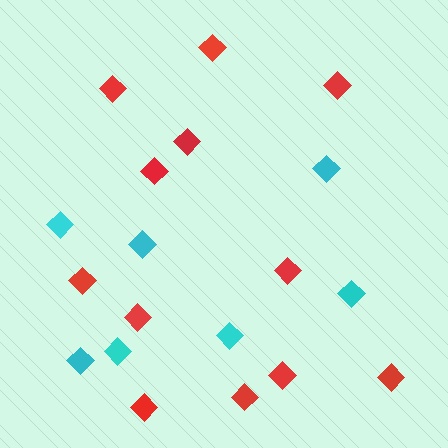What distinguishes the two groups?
There are 2 groups: one group of cyan diamonds (7) and one group of red diamonds (12).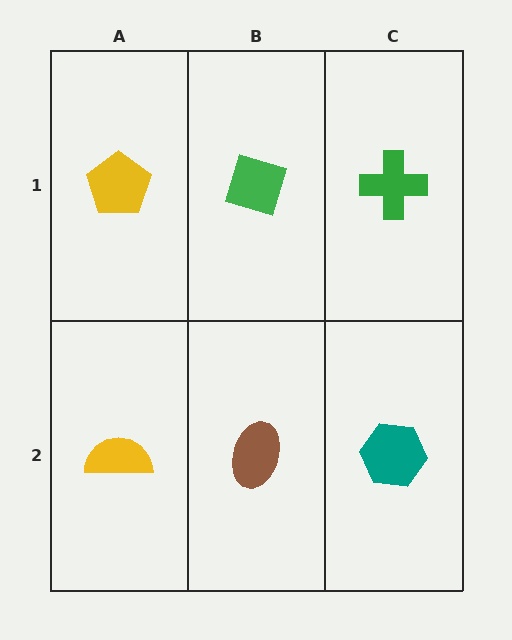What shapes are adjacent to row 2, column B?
A green diamond (row 1, column B), a yellow semicircle (row 2, column A), a teal hexagon (row 2, column C).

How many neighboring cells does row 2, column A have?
2.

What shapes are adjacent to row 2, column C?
A green cross (row 1, column C), a brown ellipse (row 2, column B).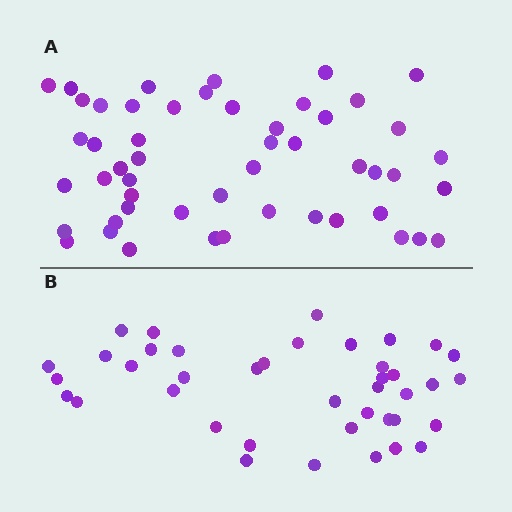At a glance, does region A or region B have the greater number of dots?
Region A (the top region) has more dots.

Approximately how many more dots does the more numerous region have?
Region A has roughly 12 or so more dots than region B.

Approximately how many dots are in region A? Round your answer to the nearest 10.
About 50 dots. (The exact count is 51, which rounds to 50.)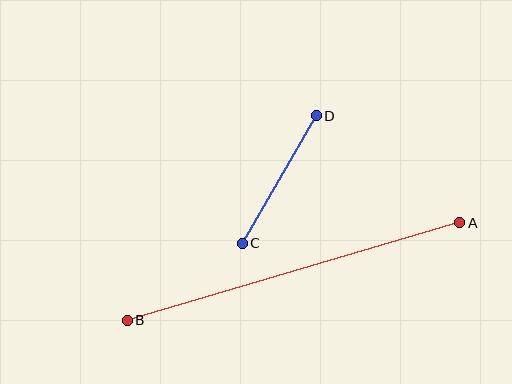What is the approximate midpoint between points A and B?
The midpoint is at approximately (293, 272) pixels.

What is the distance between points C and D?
The distance is approximately 147 pixels.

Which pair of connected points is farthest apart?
Points A and B are farthest apart.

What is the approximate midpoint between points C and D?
The midpoint is at approximately (279, 179) pixels.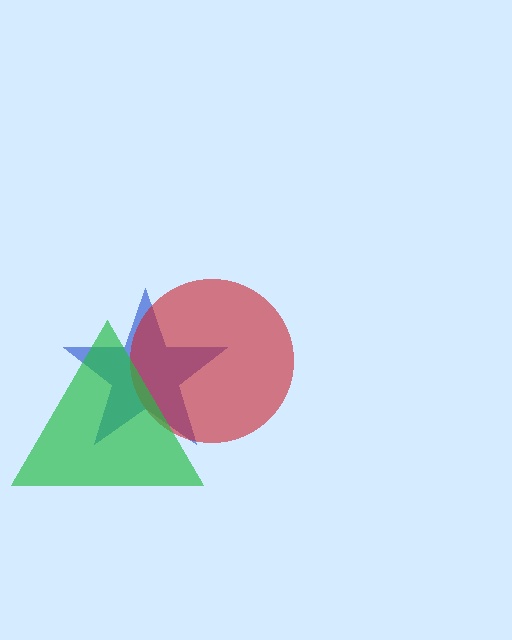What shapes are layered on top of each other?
The layered shapes are: a blue star, a red circle, a green triangle.